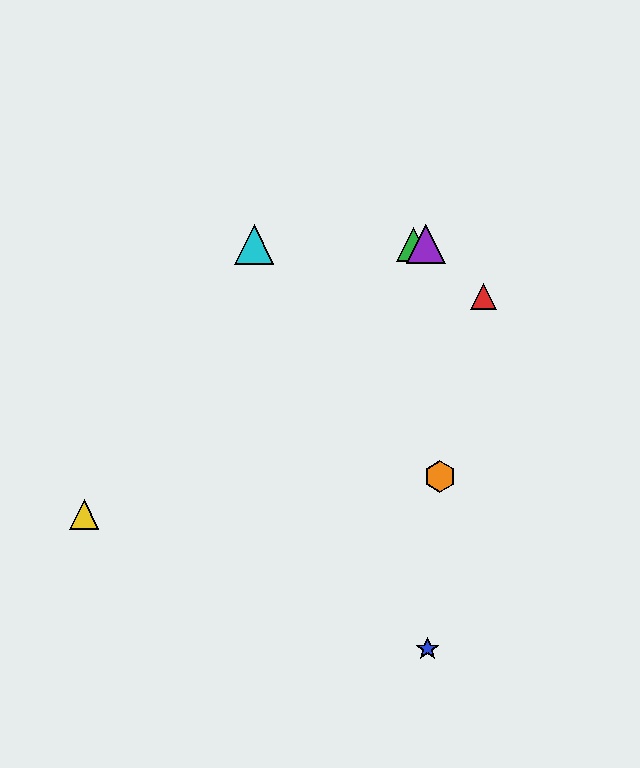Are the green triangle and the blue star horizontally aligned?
No, the green triangle is at y≈244 and the blue star is at y≈649.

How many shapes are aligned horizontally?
3 shapes (the green triangle, the purple triangle, the cyan triangle) are aligned horizontally.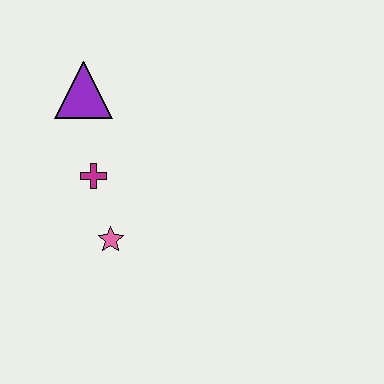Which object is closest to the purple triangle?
The magenta cross is closest to the purple triangle.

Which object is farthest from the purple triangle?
The pink star is farthest from the purple triangle.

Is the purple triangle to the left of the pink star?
Yes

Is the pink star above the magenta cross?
No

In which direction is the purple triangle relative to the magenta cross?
The purple triangle is above the magenta cross.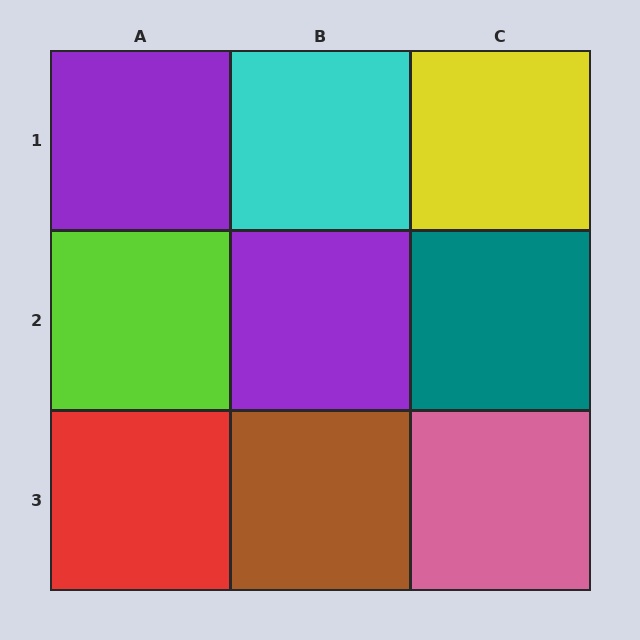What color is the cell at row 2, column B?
Purple.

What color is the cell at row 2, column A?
Lime.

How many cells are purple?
2 cells are purple.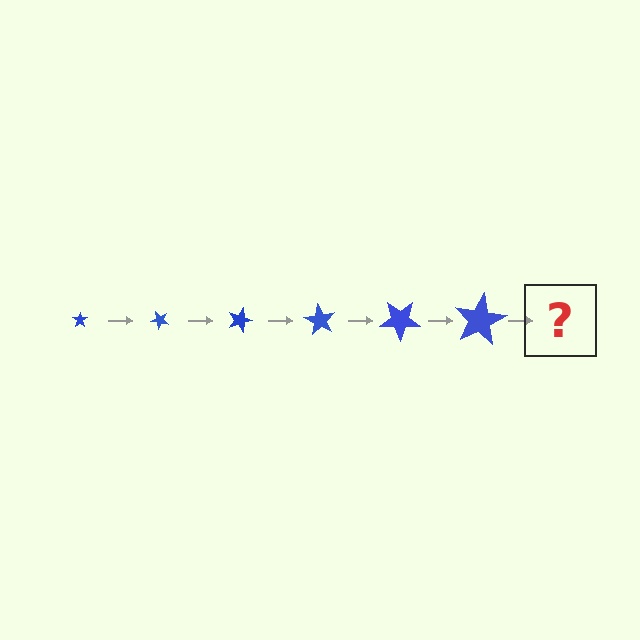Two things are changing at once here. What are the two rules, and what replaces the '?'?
The two rules are that the star grows larger each step and it rotates 45 degrees each step. The '?' should be a star, larger than the previous one and rotated 270 degrees from the start.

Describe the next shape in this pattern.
It should be a star, larger than the previous one and rotated 270 degrees from the start.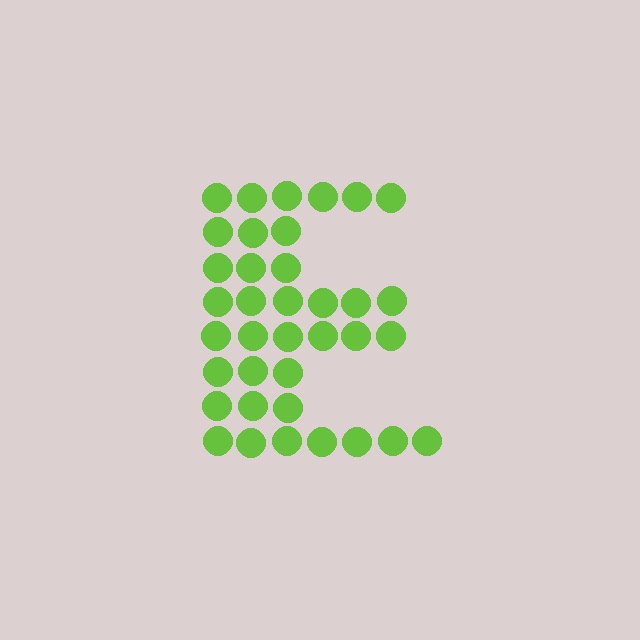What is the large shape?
The large shape is the letter E.